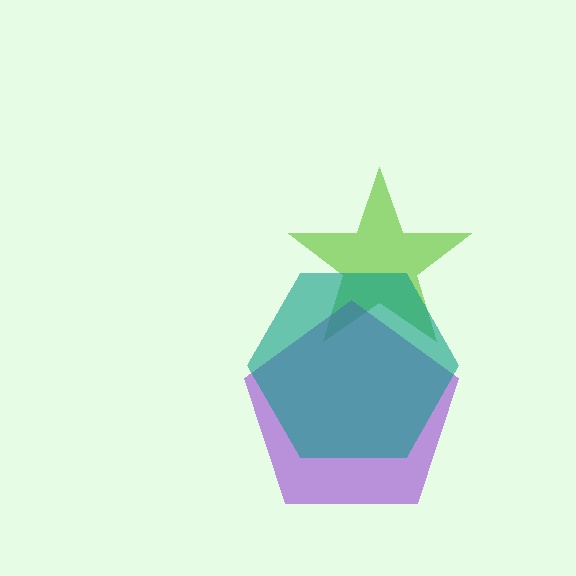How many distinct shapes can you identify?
There are 3 distinct shapes: a lime star, a purple pentagon, a teal hexagon.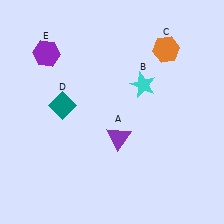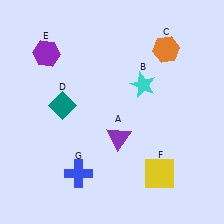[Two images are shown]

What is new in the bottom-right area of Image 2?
A yellow square (F) was added in the bottom-right area of Image 2.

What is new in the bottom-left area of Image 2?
A blue cross (G) was added in the bottom-left area of Image 2.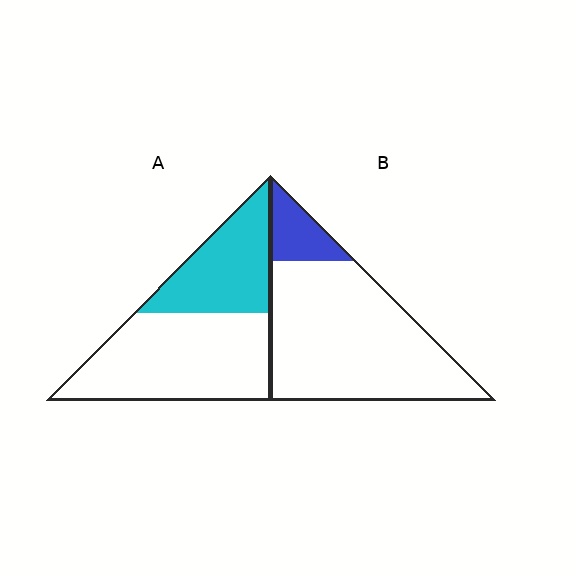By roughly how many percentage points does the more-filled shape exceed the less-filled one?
By roughly 25 percentage points (A over B).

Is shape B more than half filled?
No.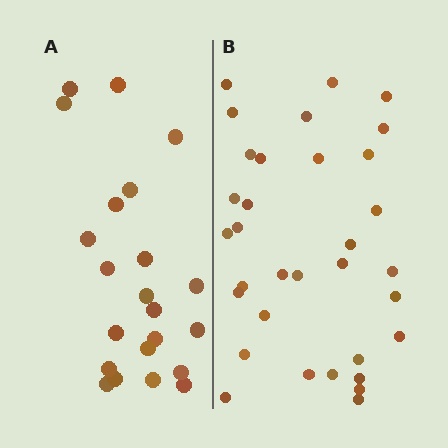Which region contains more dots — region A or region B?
Region B (the right region) has more dots.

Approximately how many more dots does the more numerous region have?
Region B has roughly 12 or so more dots than region A.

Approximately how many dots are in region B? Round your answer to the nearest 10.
About 30 dots. (The exact count is 33, which rounds to 30.)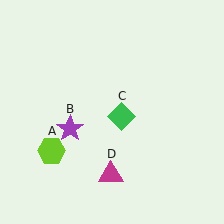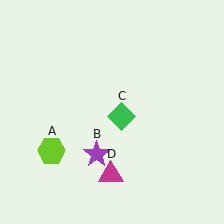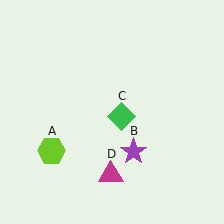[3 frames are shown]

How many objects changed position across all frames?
1 object changed position: purple star (object B).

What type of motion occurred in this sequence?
The purple star (object B) rotated counterclockwise around the center of the scene.